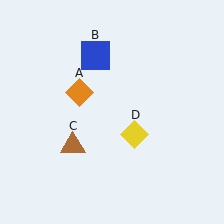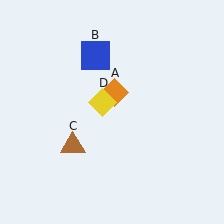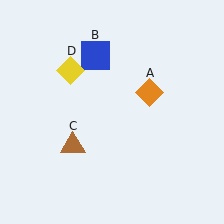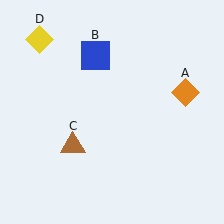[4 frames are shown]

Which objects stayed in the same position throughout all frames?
Blue square (object B) and brown triangle (object C) remained stationary.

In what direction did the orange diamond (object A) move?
The orange diamond (object A) moved right.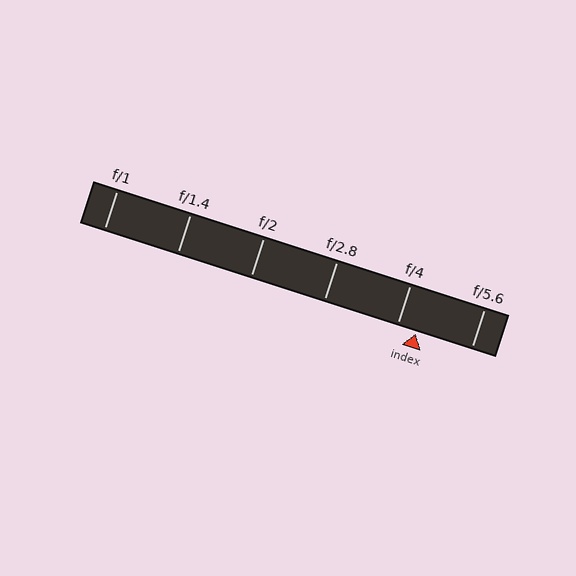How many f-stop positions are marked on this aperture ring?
There are 6 f-stop positions marked.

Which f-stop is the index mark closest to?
The index mark is closest to f/4.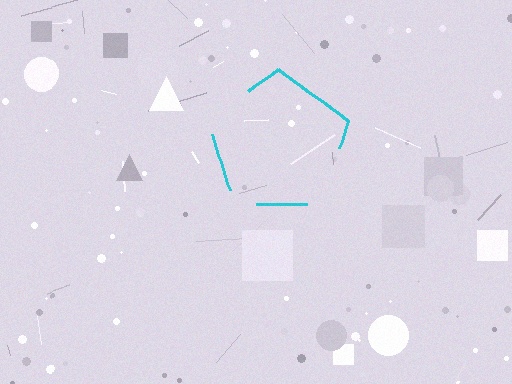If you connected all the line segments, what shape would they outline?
They would outline a pentagon.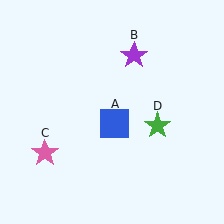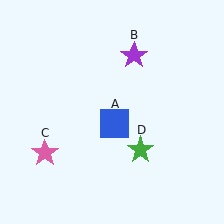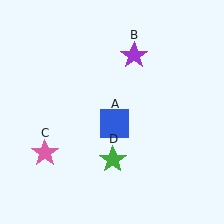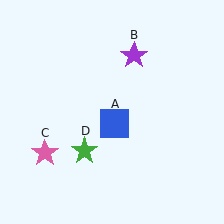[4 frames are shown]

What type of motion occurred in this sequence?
The green star (object D) rotated clockwise around the center of the scene.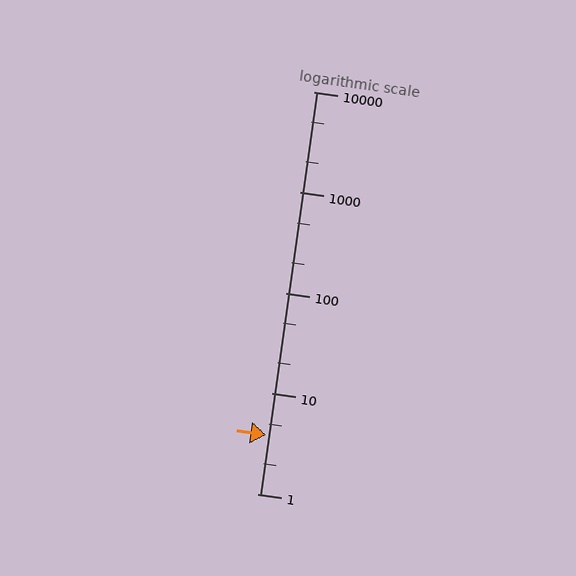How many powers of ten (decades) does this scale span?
The scale spans 4 decades, from 1 to 10000.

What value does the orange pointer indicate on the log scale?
The pointer indicates approximately 3.9.